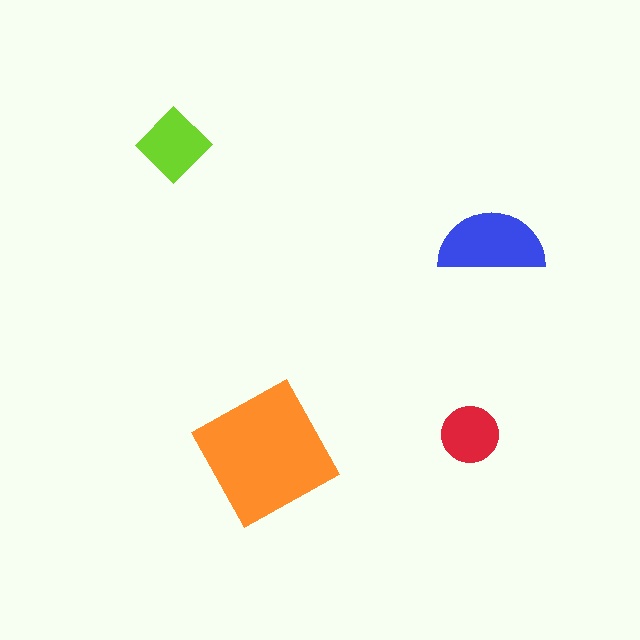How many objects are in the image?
There are 4 objects in the image.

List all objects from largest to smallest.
The orange square, the blue semicircle, the lime diamond, the red circle.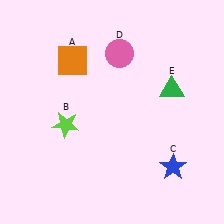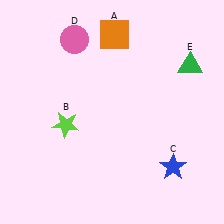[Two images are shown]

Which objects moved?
The objects that moved are: the orange square (A), the pink circle (D), the green triangle (E).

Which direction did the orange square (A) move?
The orange square (A) moved right.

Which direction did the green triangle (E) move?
The green triangle (E) moved up.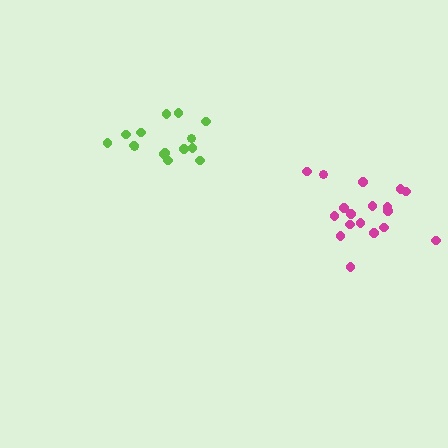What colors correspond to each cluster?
The clusters are colored: lime, magenta.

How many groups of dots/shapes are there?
There are 2 groups.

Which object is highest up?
The lime cluster is topmost.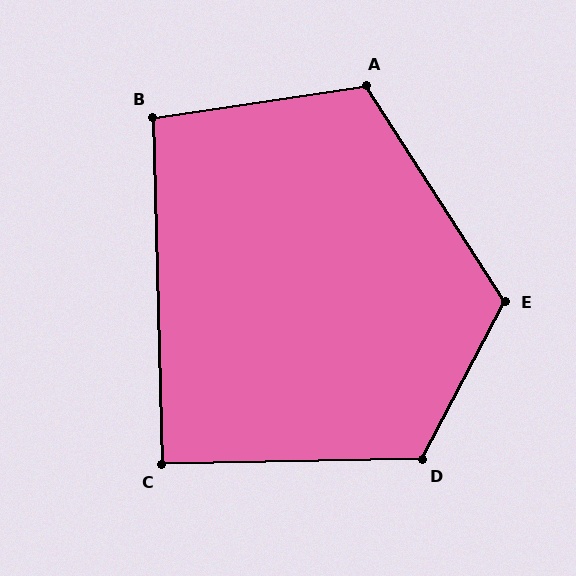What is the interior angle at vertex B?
Approximately 97 degrees (obtuse).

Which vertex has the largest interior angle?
E, at approximately 120 degrees.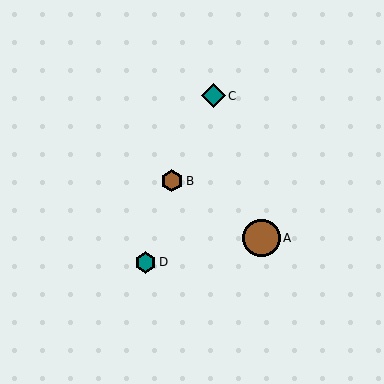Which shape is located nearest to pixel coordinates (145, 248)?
The teal hexagon (labeled D) at (145, 262) is nearest to that location.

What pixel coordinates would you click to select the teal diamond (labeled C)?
Click at (213, 96) to select the teal diamond C.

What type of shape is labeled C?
Shape C is a teal diamond.